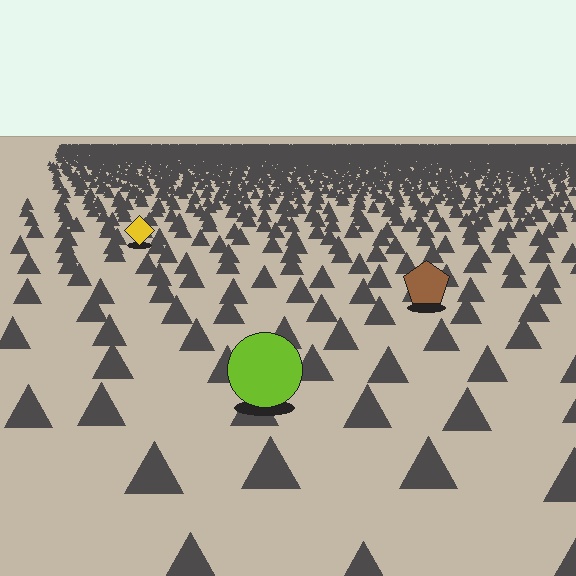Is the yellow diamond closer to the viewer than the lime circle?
No. The lime circle is closer — you can tell from the texture gradient: the ground texture is coarser near it.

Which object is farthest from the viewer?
The yellow diamond is farthest from the viewer. It appears smaller and the ground texture around it is denser.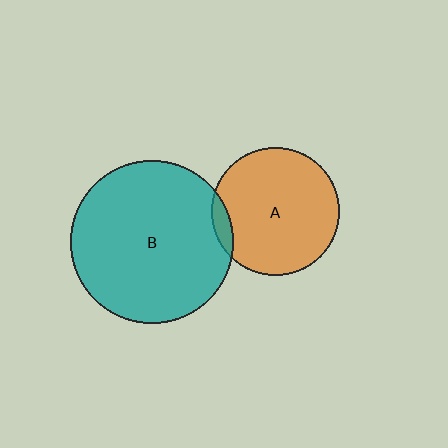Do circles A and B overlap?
Yes.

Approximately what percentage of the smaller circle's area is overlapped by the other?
Approximately 5%.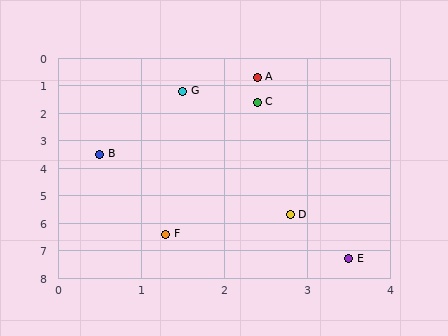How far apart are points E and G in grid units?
Points E and G are about 6.4 grid units apart.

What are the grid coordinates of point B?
Point B is at approximately (0.5, 3.5).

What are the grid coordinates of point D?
Point D is at approximately (2.8, 5.7).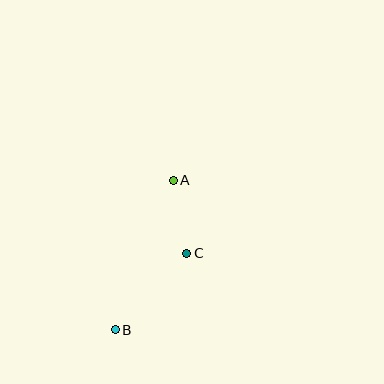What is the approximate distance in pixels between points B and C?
The distance between B and C is approximately 105 pixels.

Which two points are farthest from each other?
Points A and B are farthest from each other.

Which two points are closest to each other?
Points A and C are closest to each other.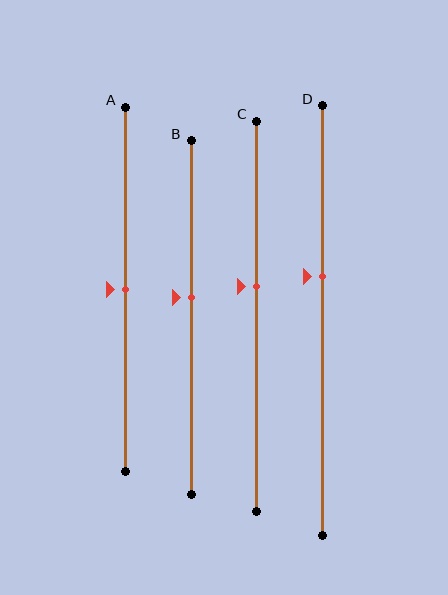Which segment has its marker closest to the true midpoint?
Segment A has its marker closest to the true midpoint.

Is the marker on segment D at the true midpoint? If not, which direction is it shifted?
No, the marker on segment D is shifted upward by about 10% of the segment length.